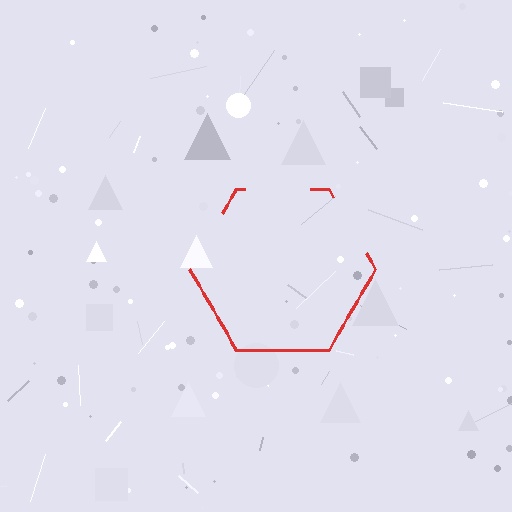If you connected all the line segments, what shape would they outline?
They would outline a hexagon.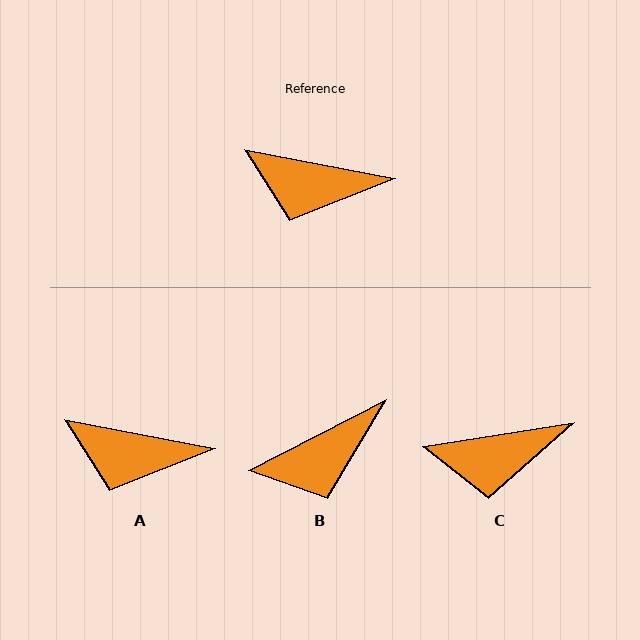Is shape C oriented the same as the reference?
No, it is off by about 20 degrees.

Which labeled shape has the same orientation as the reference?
A.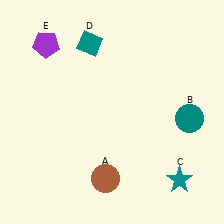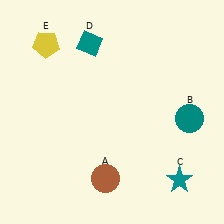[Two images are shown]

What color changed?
The pentagon (E) changed from purple in Image 1 to yellow in Image 2.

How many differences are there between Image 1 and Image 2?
There is 1 difference between the two images.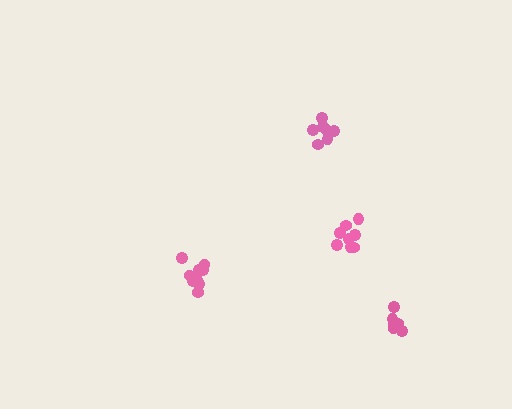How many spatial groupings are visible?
There are 4 spatial groupings.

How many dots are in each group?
Group 1: 8 dots, Group 2: 11 dots, Group 3: 7 dots, Group 4: 7 dots (33 total).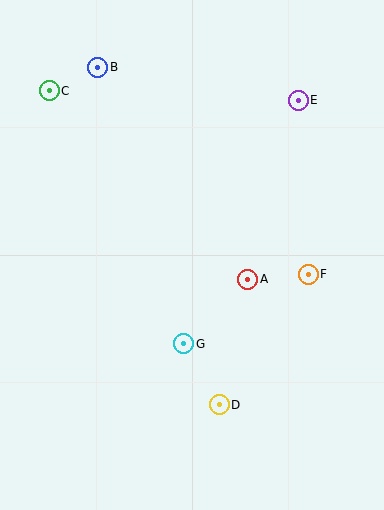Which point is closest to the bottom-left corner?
Point D is closest to the bottom-left corner.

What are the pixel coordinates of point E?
Point E is at (298, 100).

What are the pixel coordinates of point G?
Point G is at (184, 344).